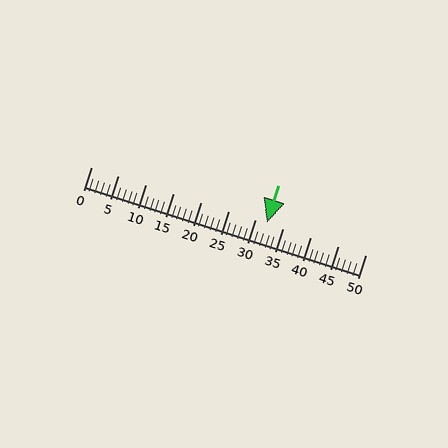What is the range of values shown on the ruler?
The ruler shows values from 0 to 50.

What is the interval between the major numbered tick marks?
The major tick marks are spaced 5 units apart.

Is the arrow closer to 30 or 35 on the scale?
The arrow is closer to 30.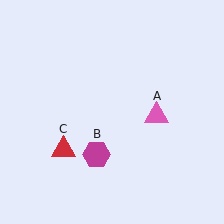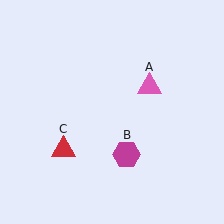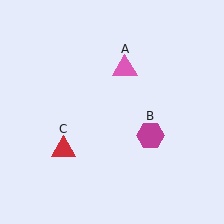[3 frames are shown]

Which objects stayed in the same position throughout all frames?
Red triangle (object C) remained stationary.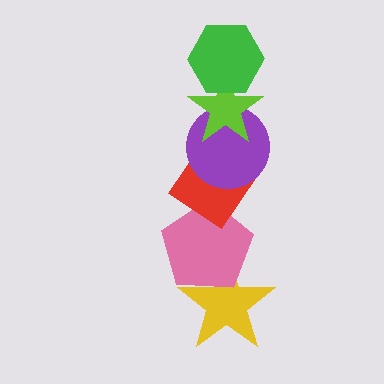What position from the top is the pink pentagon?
The pink pentagon is 5th from the top.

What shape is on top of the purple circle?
The lime star is on top of the purple circle.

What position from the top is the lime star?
The lime star is 2nd from the top.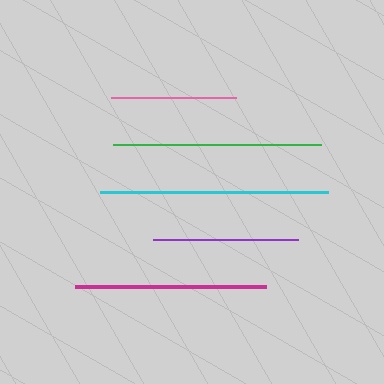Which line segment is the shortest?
The pink line is the shortest at approximately 125 pixels.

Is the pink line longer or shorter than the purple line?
The purple line is longer than the pink line.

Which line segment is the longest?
The cyan line is the longest at approximately 228 pixels.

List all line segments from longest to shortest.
From longest to shortest: cyan, green, magenta, purple, pink.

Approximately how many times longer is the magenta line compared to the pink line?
The magenta line is approximately 1.5 times the length of the pink line.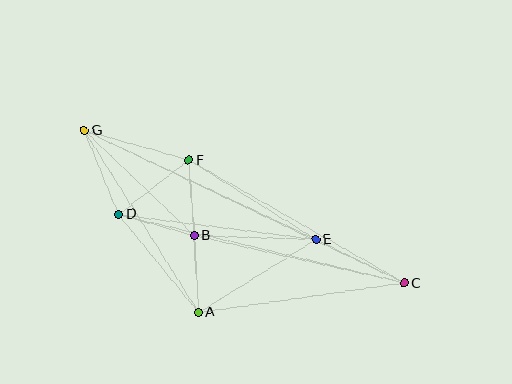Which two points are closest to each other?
Points B and F are closest to each other.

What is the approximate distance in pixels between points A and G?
The distance between A and G is approximately 215 pixels.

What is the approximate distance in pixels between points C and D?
The distance between C and D is approximately 294 pixels.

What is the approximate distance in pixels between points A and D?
The distance between A and D is approximately 126 pixels.